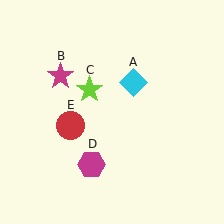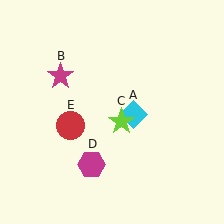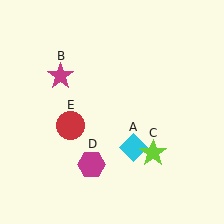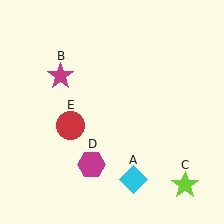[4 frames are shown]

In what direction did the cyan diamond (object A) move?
The cyan diamond (object A) moved down.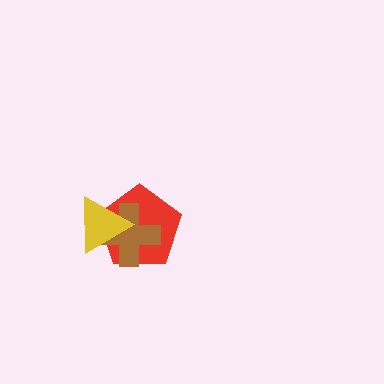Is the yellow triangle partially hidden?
No, no other shape covers it.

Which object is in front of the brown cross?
The yellow triangle is in front of the brown cross.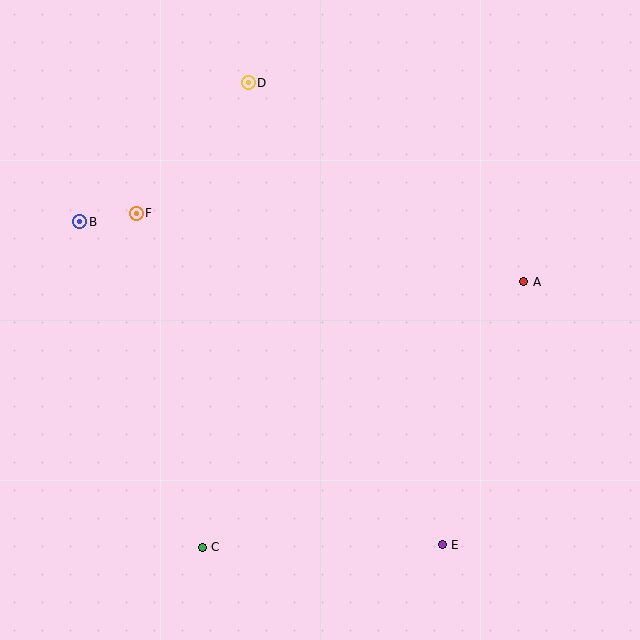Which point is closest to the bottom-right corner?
Point E is closest to the bottom-right corner.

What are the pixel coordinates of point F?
Point F is at (136, 213).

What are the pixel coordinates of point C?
Point C is at (202, 547).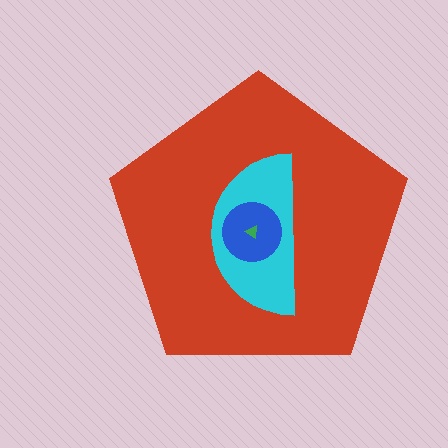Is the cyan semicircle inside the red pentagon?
Yes.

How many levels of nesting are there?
4.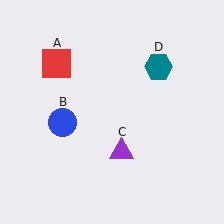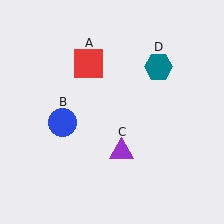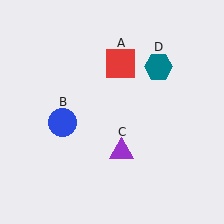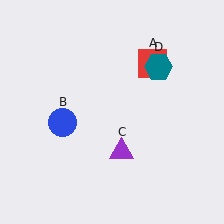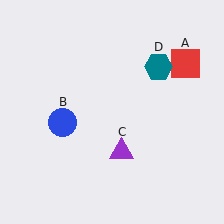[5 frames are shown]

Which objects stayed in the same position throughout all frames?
Blue circle (object B) and purple triangle (object C) and teal hexagon (object D) remained stationary.